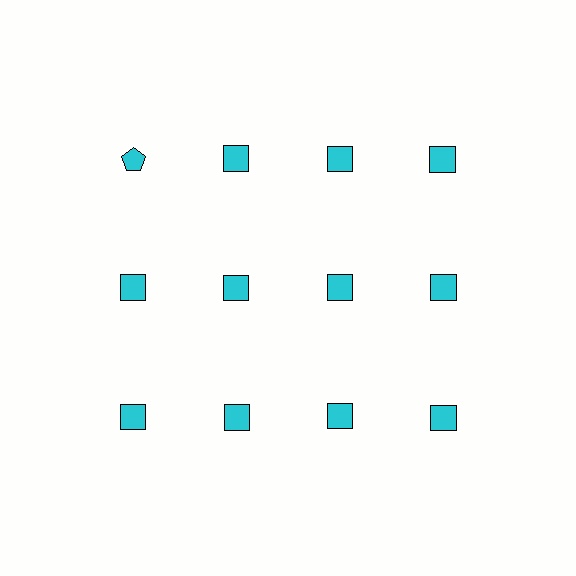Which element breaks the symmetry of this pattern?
The cyan pentagon in the top row, leftmost column breaks the symmetry. All other shapes are cyan squares.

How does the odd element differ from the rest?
It has a different shape: pentagon instead of square.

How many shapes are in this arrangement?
There are 12 shapes arranged in a grid pattern.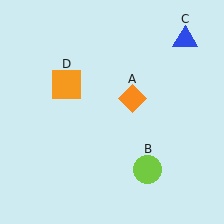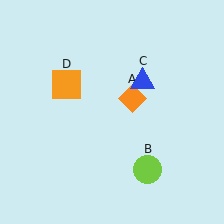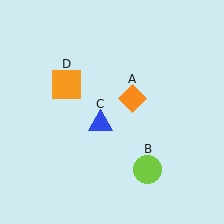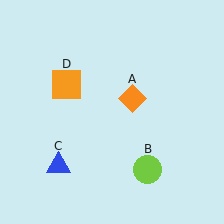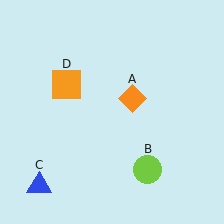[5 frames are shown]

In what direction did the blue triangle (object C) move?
The blue triangle (object C) moved down and to the left.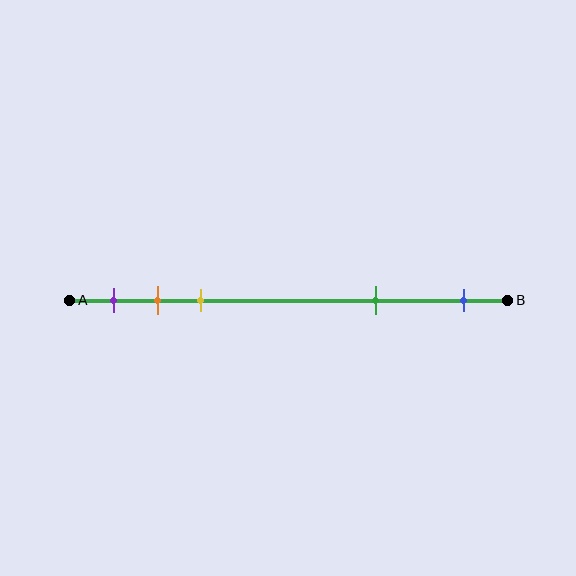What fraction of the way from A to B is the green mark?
The green mark is approximately 70% (0.7) of the way from A to B.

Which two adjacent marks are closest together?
The orange and yellow marks are the closest adjacent pair.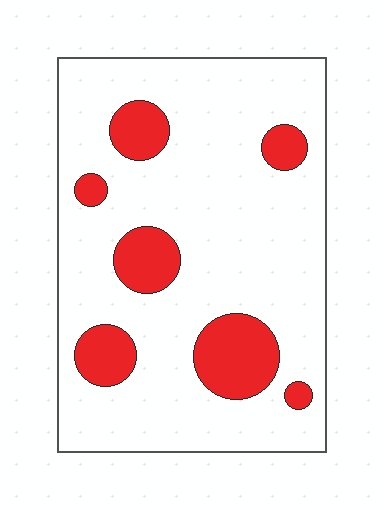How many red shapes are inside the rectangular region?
7.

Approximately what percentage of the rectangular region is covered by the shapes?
Approximately 20%.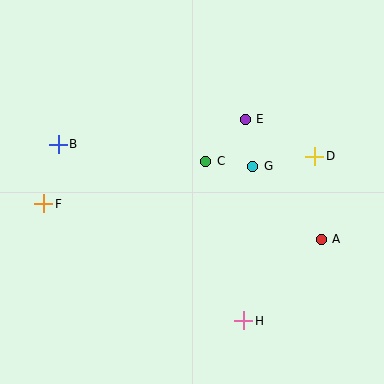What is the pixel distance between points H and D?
The distance between H and D is 179 pixels.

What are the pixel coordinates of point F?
Point F is at (44, 204).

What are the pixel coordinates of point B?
Point B is at (58, 144).